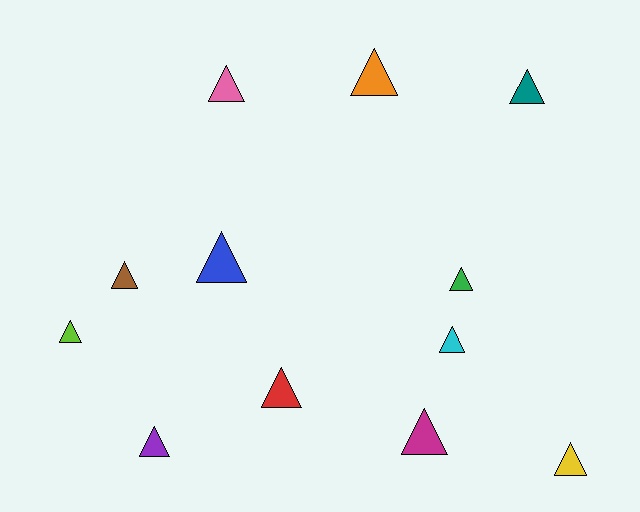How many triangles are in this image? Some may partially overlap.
There are 12 triangles.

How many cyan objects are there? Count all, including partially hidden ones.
There is 1 cyan object.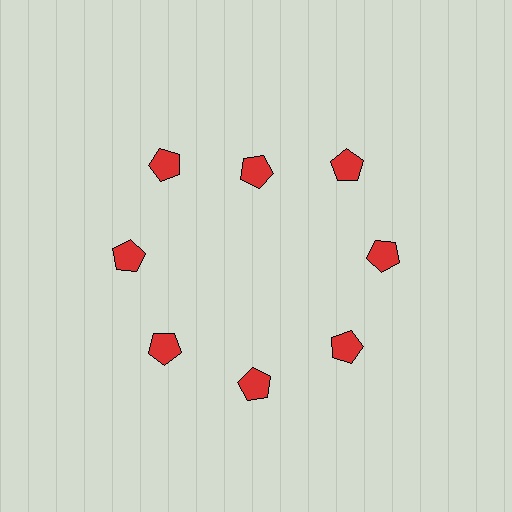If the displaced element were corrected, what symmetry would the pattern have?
It would have 8-fold rotational symmetry — the pattern would map onto itself every 45 degrees.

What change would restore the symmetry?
The symmetry would be restored by moving it outward, back onto the ring so that all 8 pentagons sit at equal angles and equal distance from the center.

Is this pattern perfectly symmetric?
No. The 8 red pentagons are arranged in a ring, but one element near the 12 o'clock position is pulled inward toward the center, breaking the 8-fold rotational symmetry.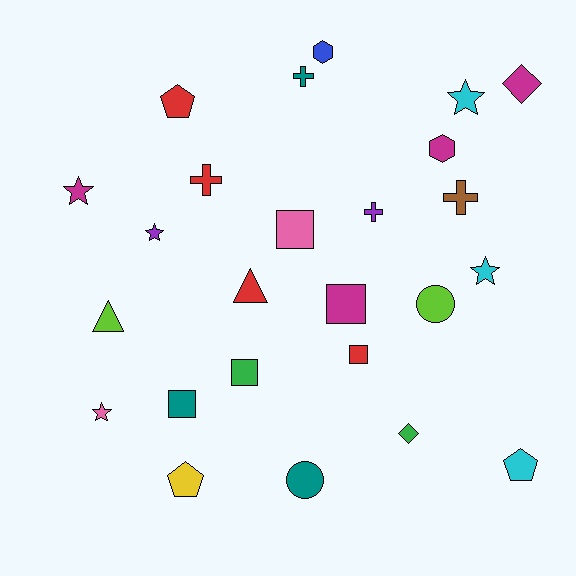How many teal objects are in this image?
There are 3 teal objects.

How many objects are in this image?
There are 25 objects.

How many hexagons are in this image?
There are 2 hexagons.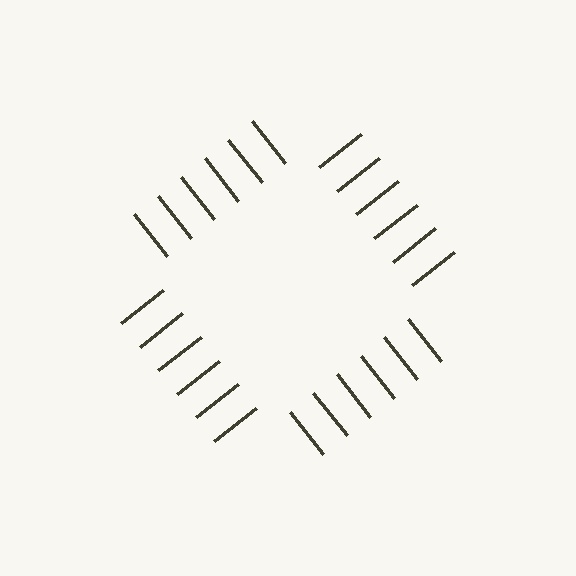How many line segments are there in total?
24 — 6 along each of the 4 edges.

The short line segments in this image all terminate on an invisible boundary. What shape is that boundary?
An illusory square — the line segments terminate on its edges but no continuous stroke is drawn.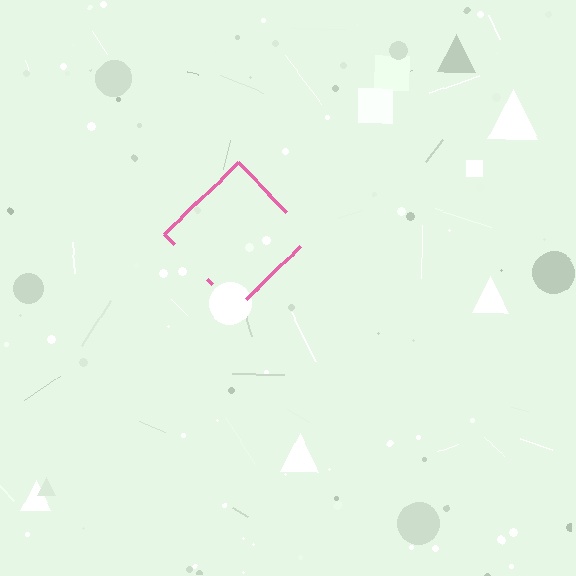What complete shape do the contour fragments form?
The contour fragments form a diamond.